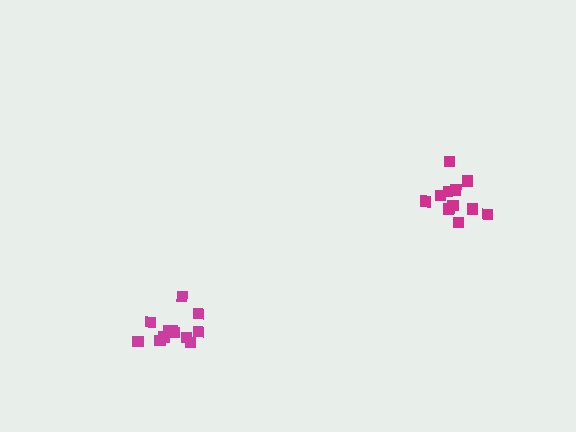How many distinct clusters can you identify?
There are 2 distinct clusters.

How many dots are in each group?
Group 1: 12 dots, Group 2: 12 dots (24 total).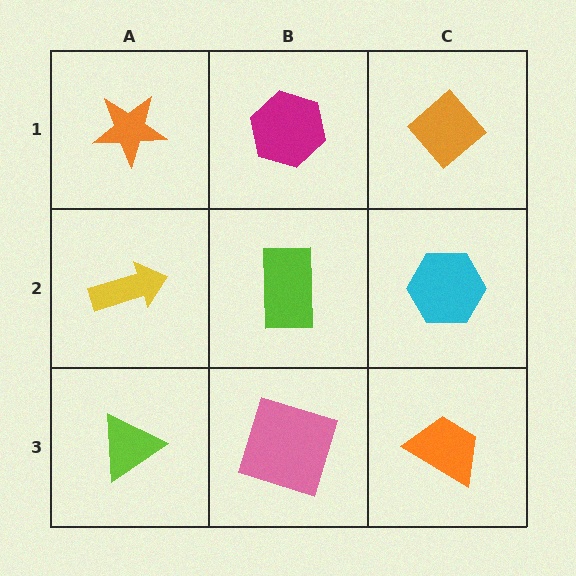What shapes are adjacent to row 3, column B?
A lime rectangle (row 2, column B), a lime triangle (row 3, column A), an orange trapezoid (row 3, column C).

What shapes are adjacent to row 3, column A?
A yellow arrow (row 2, column A), a pink square (row 3, column B).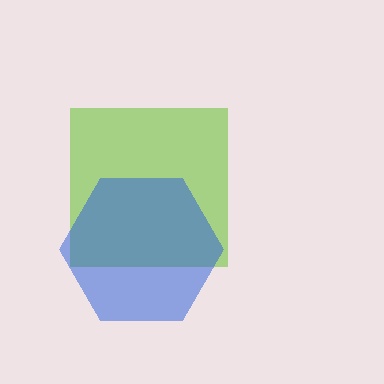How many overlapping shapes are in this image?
There are 2 overlapping shapes in the image.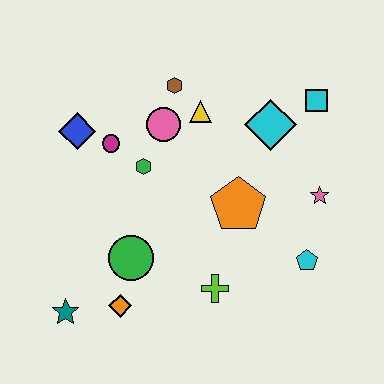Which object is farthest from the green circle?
The cyan square is farthest from the green circle.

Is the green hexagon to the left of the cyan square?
Yes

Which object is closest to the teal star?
The orange diamond is closest to the teal star.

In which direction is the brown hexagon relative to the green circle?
The brown hexagon is above the green circle.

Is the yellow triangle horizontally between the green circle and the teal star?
No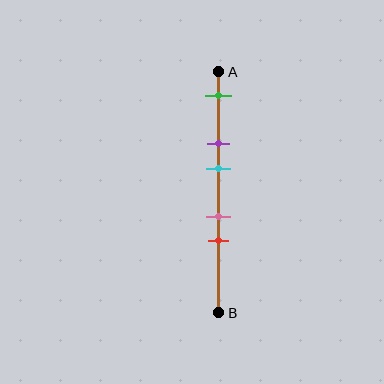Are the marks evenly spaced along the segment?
No, the marks are not evenly spaced.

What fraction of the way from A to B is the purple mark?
The purple mark is approximately 30% (0.3) of the way from A to B.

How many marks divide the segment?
There are 5 marks dividing the segment.